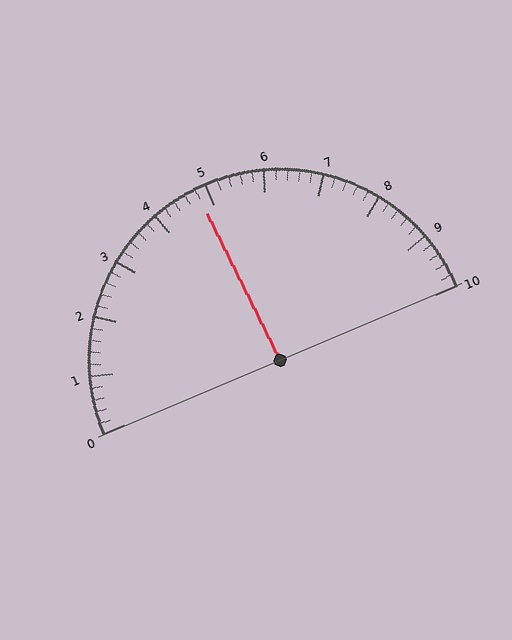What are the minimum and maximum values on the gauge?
The gauge ranges from 0 to 10.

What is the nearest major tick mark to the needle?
The nearest major tick mark is 5.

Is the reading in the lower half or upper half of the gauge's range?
The reading is in the lower half of the range (0 to 10).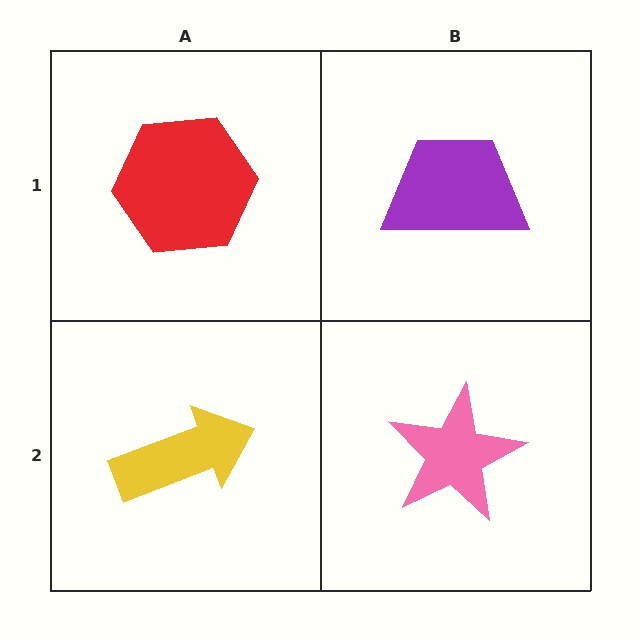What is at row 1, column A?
A red hexagon.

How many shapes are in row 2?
2 shapes.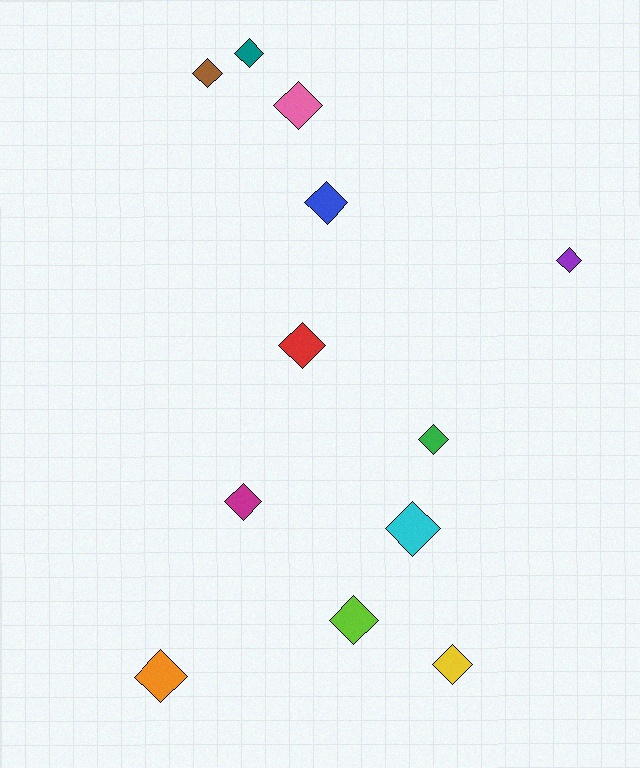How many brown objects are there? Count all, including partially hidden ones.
There is 1 brown object.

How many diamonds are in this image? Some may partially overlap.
There are 12 diamonds.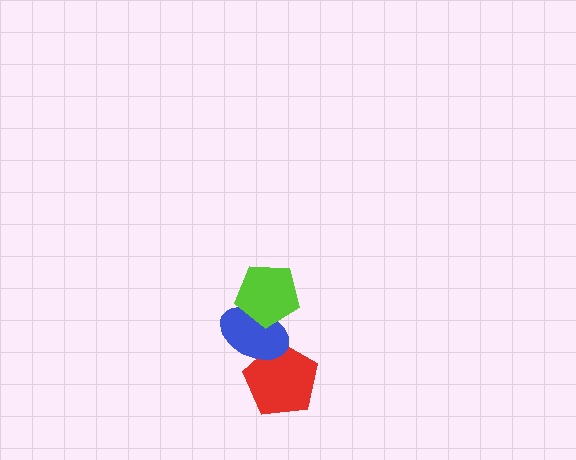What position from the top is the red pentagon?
The red pentagon is 3rd from the top.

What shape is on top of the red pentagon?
The blue ellipse is on top of the red pentagon.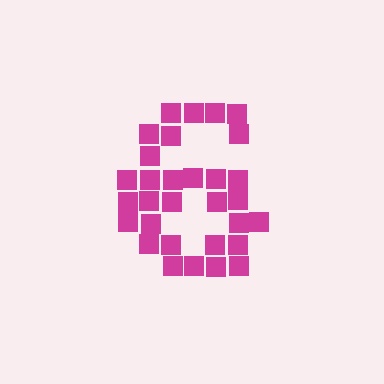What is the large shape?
The large shape is the digit 6.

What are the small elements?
The small elements are squares.